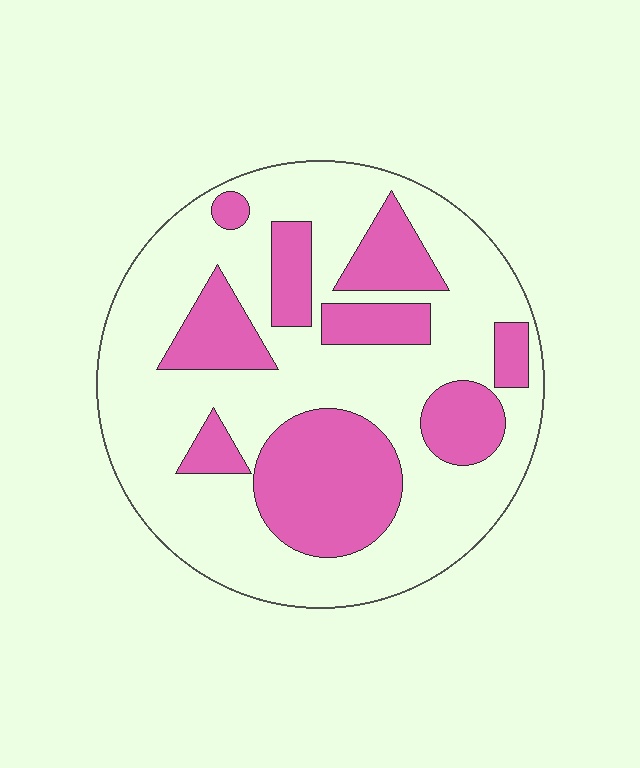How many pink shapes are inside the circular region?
9.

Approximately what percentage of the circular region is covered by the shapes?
Approximately 30%.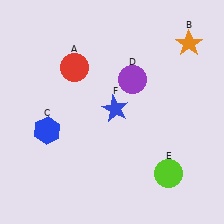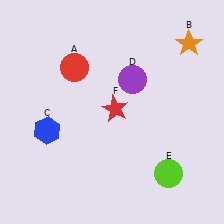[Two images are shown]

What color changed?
The star (F) changed from blue in Image 1 to red in Image 2.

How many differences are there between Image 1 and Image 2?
There is 1 difference between the two images.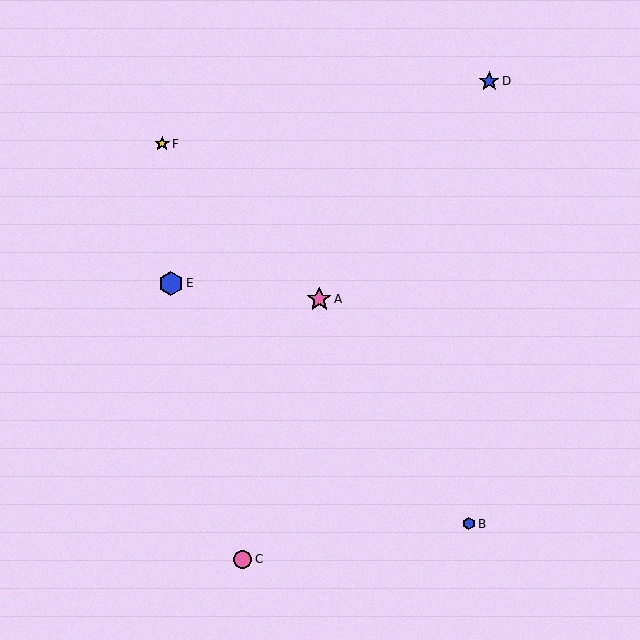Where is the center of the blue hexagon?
The center of the blue hexagon is at (469, 524).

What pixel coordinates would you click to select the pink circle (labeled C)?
Click at (243, 559) to select the pink circle C.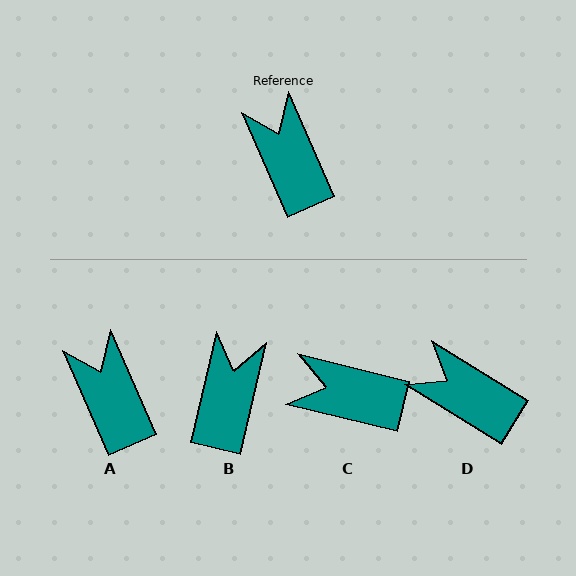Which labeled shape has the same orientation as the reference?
A.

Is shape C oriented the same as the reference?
No, it is off by about 52 degrees.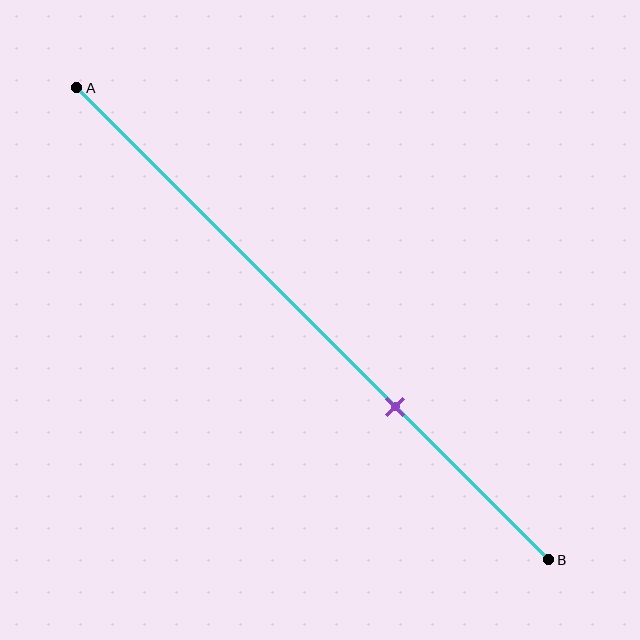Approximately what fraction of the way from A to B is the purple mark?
The purple mark is approximately 70% of the way from A to B.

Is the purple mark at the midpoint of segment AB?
No, the mark is at about 70% from A, not at the 50% midpoint.